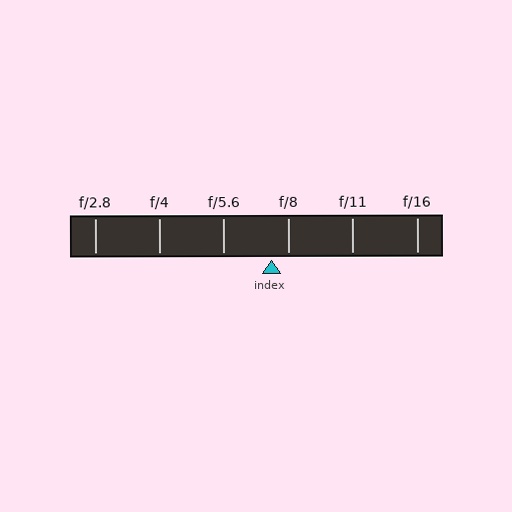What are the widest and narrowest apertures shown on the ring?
The widest aperture shown is f/2.8 and the narrowest is f/16.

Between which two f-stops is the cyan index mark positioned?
The index mark is between f/5.6 and f/8.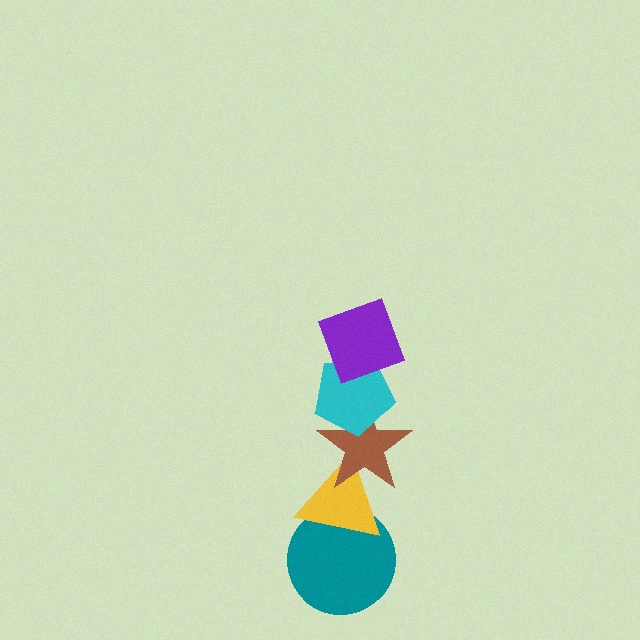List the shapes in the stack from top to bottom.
From top to bottom: the purple diamond, the cyan pentagon, the brown star, the yellow triangle, the teal circle.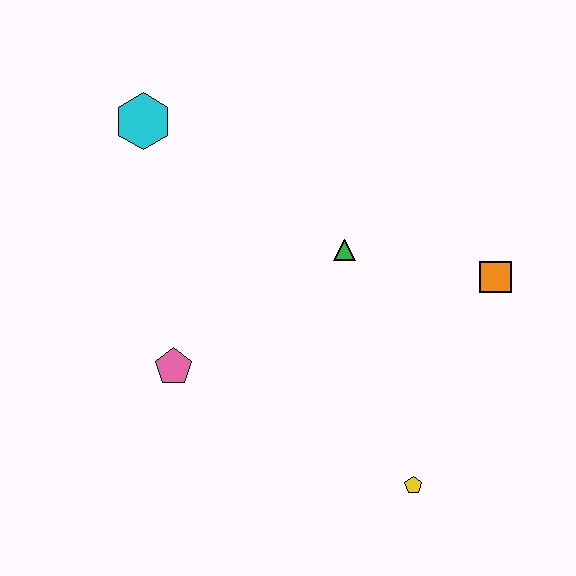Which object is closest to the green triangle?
The orange square is closest to the green triangle.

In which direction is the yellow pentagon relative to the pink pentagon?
The yellow pentagon is to the right of the pink pentagon.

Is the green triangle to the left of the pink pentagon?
No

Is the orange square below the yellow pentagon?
No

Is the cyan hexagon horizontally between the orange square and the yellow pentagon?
No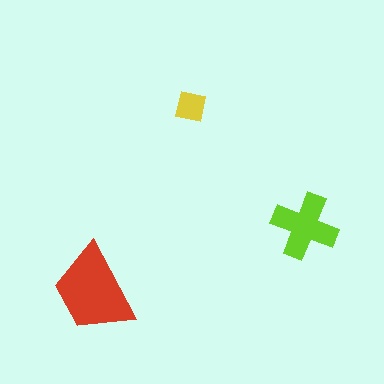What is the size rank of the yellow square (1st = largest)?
3rd.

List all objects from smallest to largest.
The yellow square, the lime cross, the red trapezoid.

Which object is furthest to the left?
The red trapezoid is leftmost.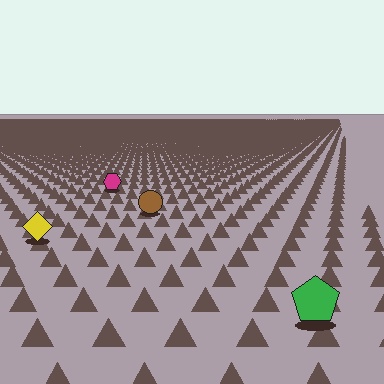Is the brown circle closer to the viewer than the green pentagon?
No. The green pentagon is closer — you can tell from the texture gradient: the ground texture is coarser near it.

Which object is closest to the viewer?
The green pentagon is closest. The texture marks near it are larger and more spread out.